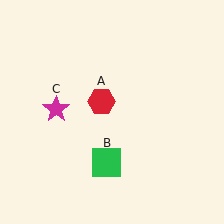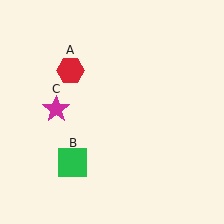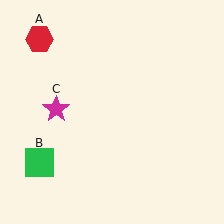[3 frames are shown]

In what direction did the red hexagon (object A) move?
The red hexagon (object A) moved up and to the left.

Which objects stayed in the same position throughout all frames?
Magenta star (object C) remained stationary.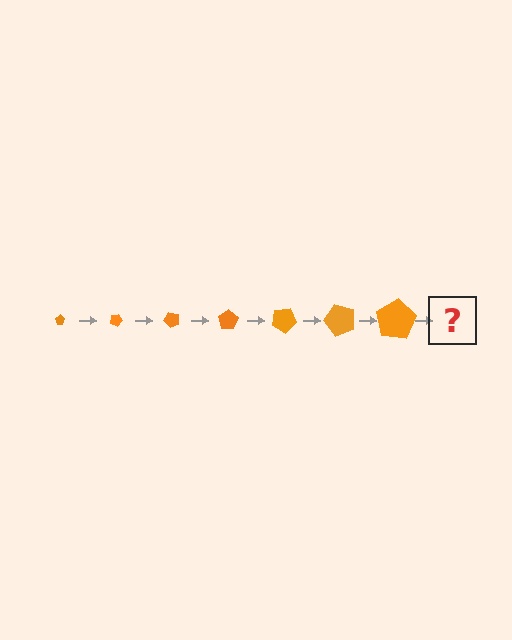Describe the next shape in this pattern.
It should be a pentagon, larger than the previous one and rotated 175 degrees from the start.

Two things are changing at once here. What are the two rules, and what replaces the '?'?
The two rules are that the pentagon grows larger each step and it rotates 25 degrees each step. The '?' should be a pentagon, larger than the previous one and rotated 175 degrees from the start.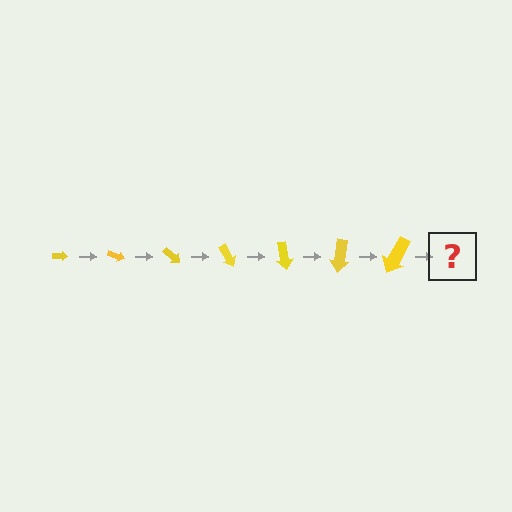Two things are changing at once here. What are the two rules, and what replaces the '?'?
The two rules are that the arrow grows larger each step and it rotates 20 degrees each step. The '?' should be an arrow, larger than the previous one and rotated 140 degrees from the start.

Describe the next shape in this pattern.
It should be an arrow, larger than the previous one and rotated 140 degrees from the start.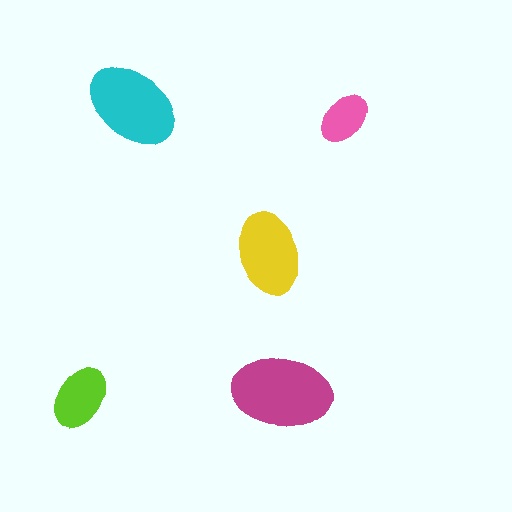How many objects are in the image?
There are 5 objects in the image.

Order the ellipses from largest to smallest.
the magenta one, the cyan one, the yellow one, the lime one, the pink one.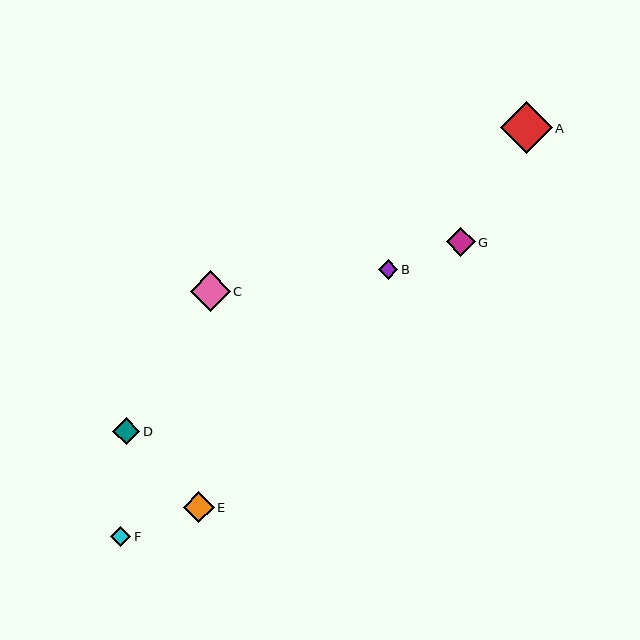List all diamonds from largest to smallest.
From largest to smallest: A, C, E, G, D, F, B.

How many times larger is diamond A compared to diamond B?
Diamond A is approximately 2.7 times the size of diamond B.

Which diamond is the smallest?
Diamond B is the smallest with a size of approximately 19 pixels.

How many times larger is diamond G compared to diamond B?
Diamond G is approximately 1.5 times the size of diamond B.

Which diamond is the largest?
Diamond A is the largest with a size of approximately 52 pixels.